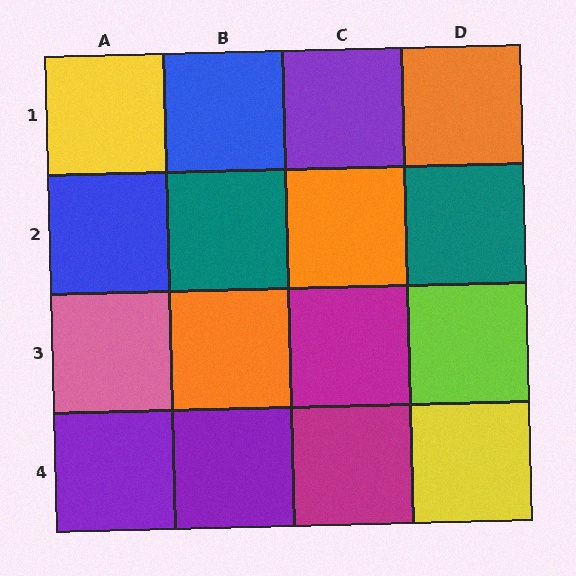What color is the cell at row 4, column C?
Magenta.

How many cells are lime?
1 cell is lime.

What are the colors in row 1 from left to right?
Yellow, blue, purple, orange.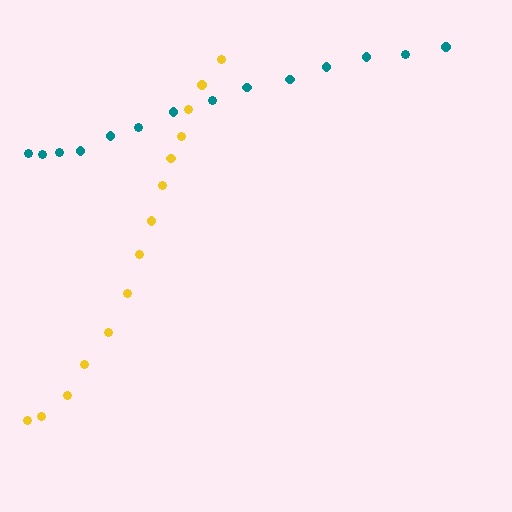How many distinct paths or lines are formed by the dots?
There are 2 distinct paths.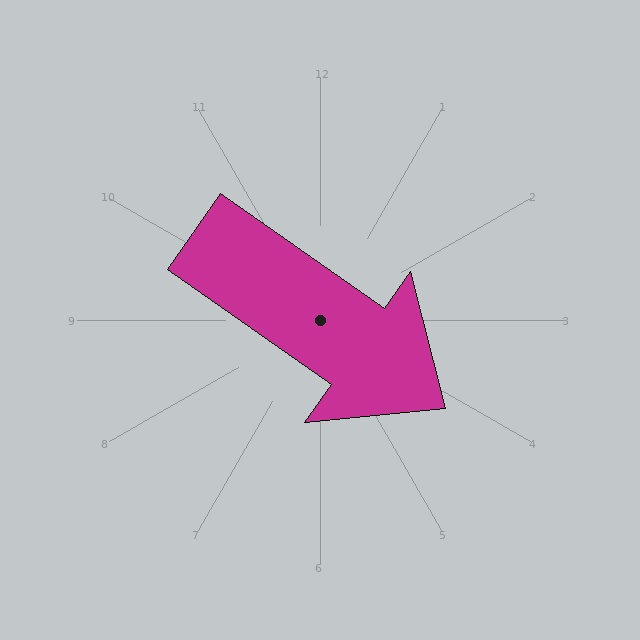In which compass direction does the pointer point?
Southeast.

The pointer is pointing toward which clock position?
Roughly 4 o'clock.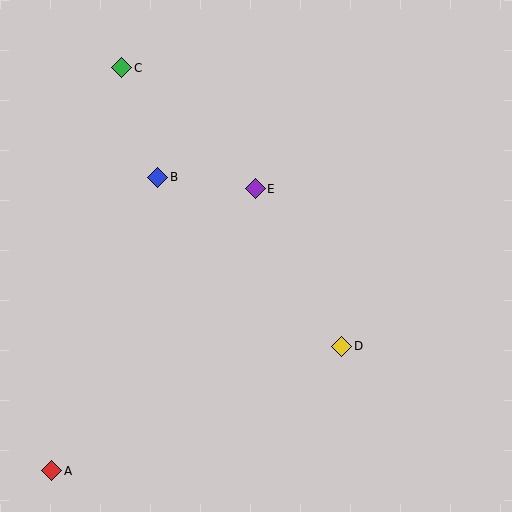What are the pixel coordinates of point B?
Point B is at (158, 177).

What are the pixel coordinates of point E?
Point E is at (255, 189).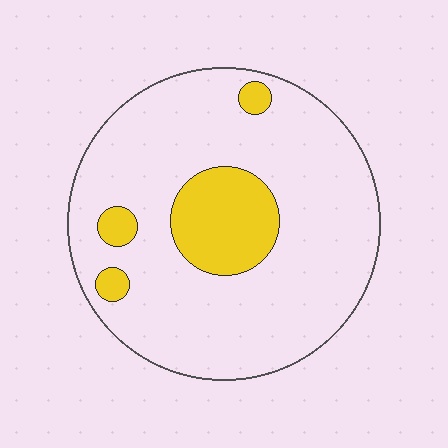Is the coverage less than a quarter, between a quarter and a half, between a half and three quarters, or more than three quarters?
Less than a quarter.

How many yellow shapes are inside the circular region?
4.